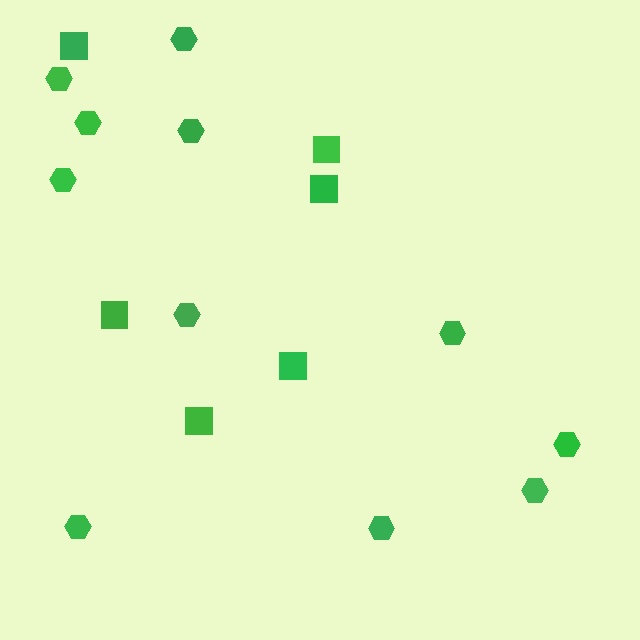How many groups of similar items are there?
There are 2 groups: one group of hexagons (11) and one group of squares (6).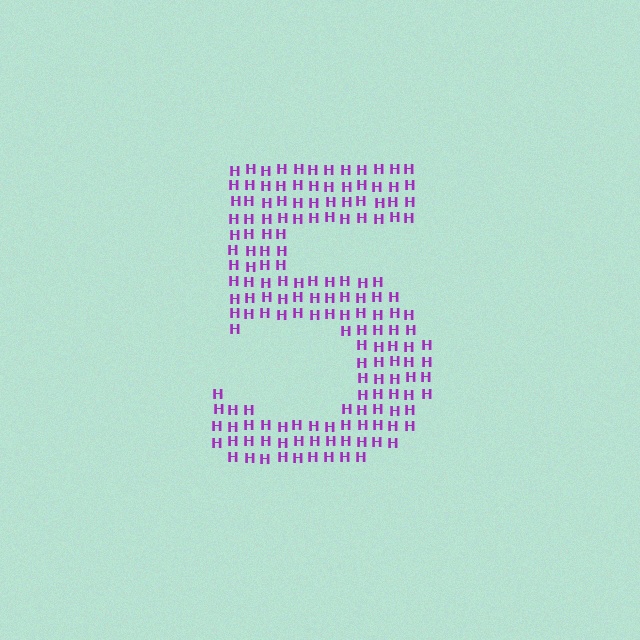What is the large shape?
The large shape is the digit 5.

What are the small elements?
The small elements are letter H's.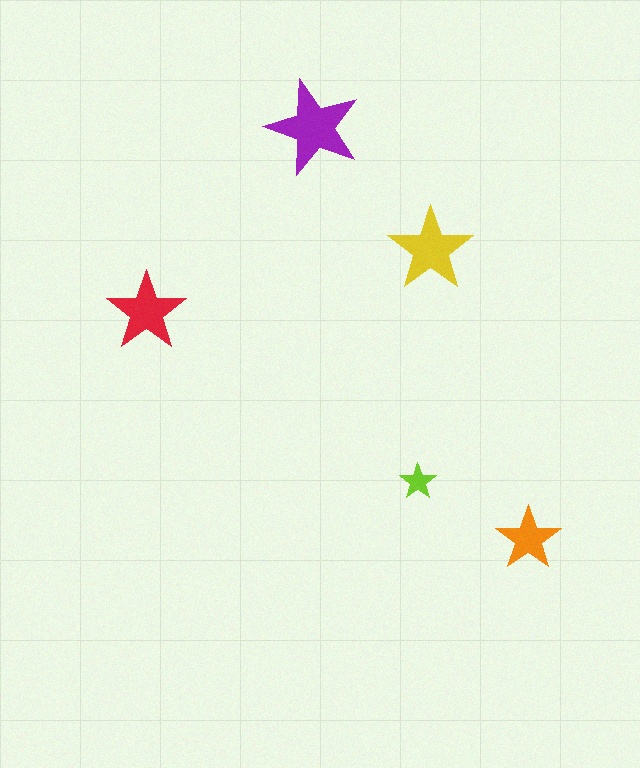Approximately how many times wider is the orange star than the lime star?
About 2 times wider.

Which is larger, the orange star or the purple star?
The purple one.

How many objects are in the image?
There are 5 objects in the image.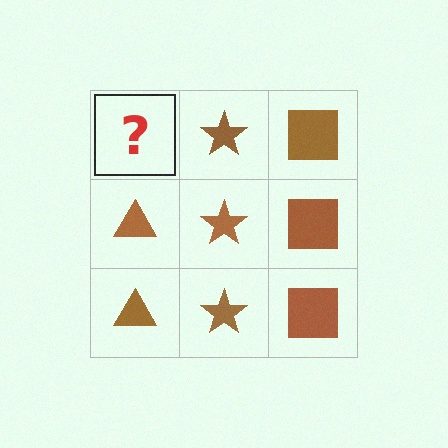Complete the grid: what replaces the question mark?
The question mark should be replaced with a brown triangle.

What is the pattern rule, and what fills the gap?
The rule is that each column has a consistent shape. The gap should be filled with a brown triangle.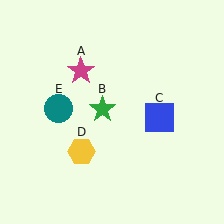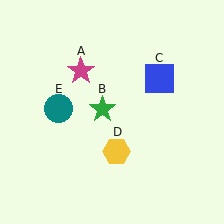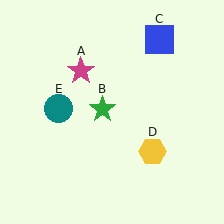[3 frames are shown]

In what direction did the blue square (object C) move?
The blue square (object C) moved up.